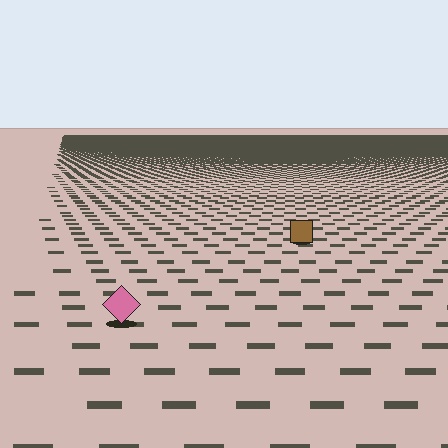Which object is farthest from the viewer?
The brown square is farthest from the viewer. It appears smaller and the ground texture around it is denser.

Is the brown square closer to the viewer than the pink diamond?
No. The pink diamond is closer — you can tell from the texture gradient: the ground texture is coarser near it.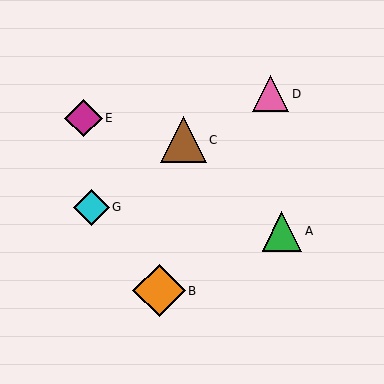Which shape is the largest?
The orange diamond (labeled B) is the largest.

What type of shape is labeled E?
Shape E is a magenta diamond.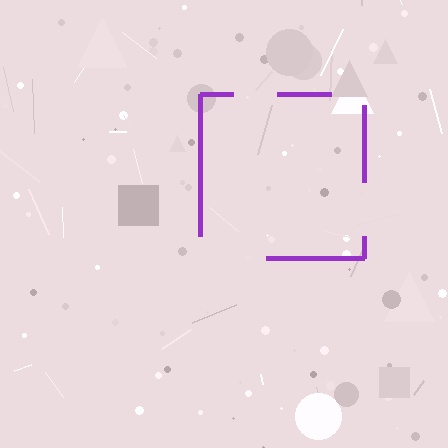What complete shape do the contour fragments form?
The contour fragments form a square.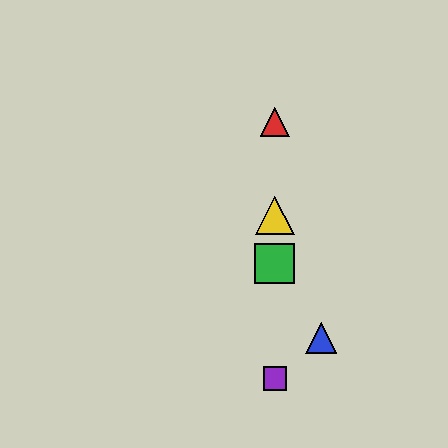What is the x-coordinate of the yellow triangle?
The yellow triangle is at x≈275.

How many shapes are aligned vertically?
4 shapes (the red triangle, the green square, the yellow triangle, the purple square) are aligned vertically.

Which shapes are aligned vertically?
The red triangle, the green square, the yellow triangle, the purple square are aligned vertically.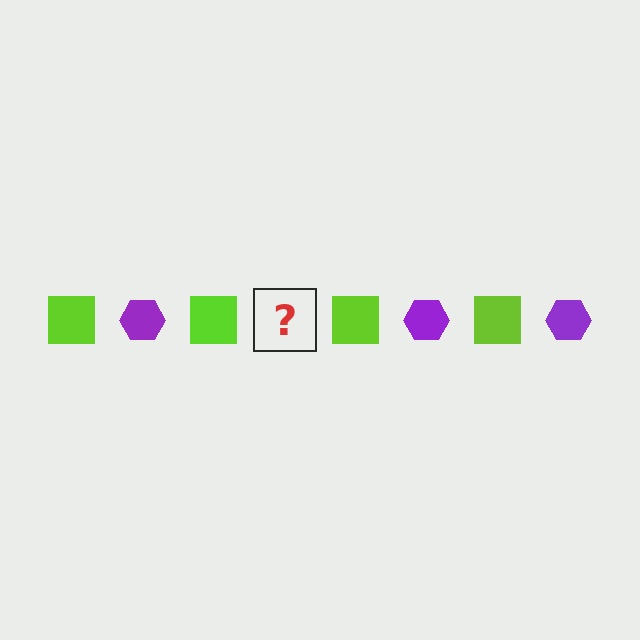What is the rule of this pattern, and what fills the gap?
The rule is that the pattern alternates between lime square and purple hexagon. The gap should be filled with a purple hexagon.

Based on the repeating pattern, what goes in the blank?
The blank should be a purple hexagon.